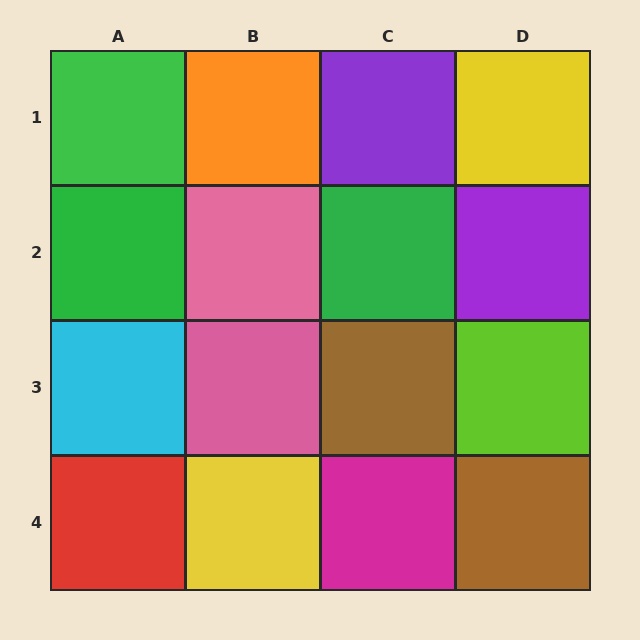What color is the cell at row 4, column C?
Magenta.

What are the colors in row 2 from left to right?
Green, pink, green, purple.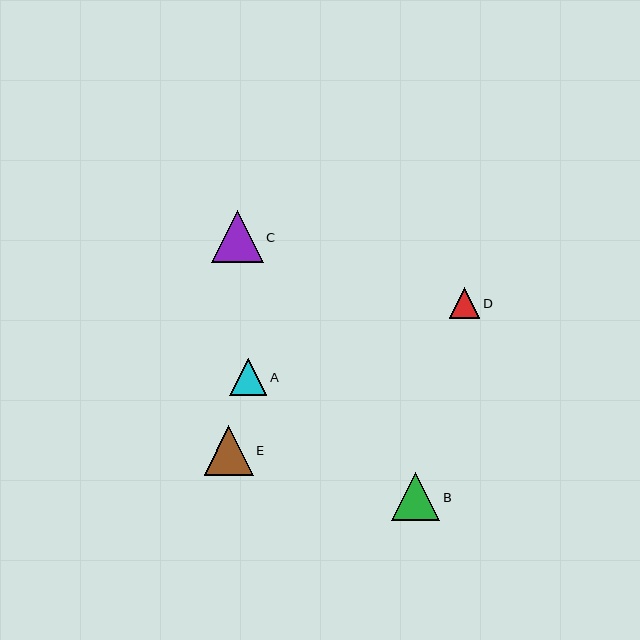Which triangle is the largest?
Triangle C is the largest with a size of approximately 52 pixels.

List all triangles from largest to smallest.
From largest to smallest: C, E, B, A, D.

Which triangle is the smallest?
Triangle D is the smallest with a size of approximately 30 pixels.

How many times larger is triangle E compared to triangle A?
Triangle E is approximately 1.3 times the size of triangle A.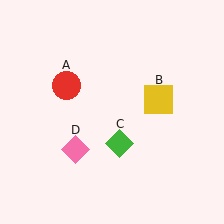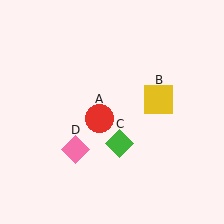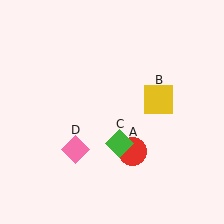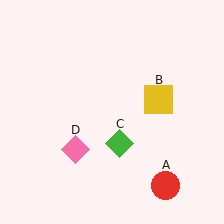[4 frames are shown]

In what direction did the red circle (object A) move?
The red circle (object A) moved down and to the right.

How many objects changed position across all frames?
1 object changed position: red circle (object A).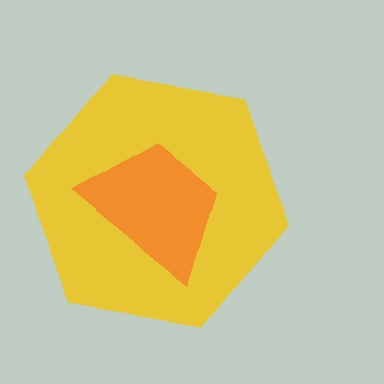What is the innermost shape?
The orange trapezoid.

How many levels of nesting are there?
2.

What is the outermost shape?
The yellow hexagon.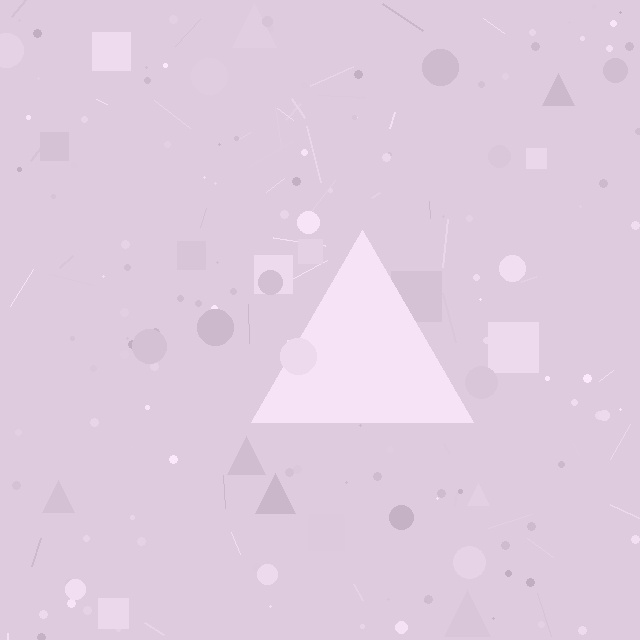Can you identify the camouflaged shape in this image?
The camouflaged shape is a triangle.